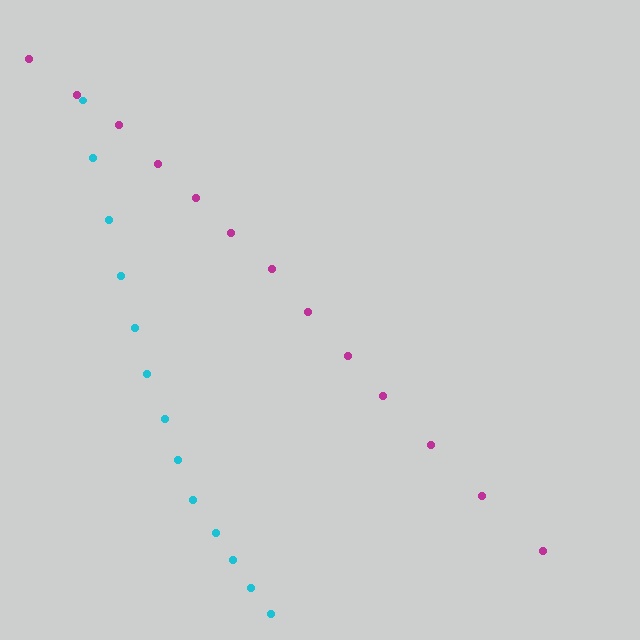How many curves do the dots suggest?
There are 2 distinct paths.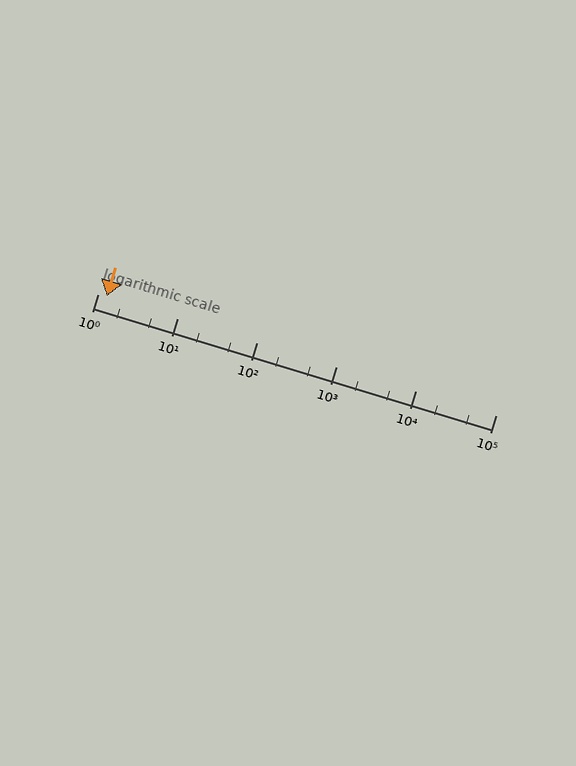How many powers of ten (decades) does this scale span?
The scale spans 5 decades, from 1 to 100000.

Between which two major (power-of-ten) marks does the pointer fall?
The pointer is between 1 and 10.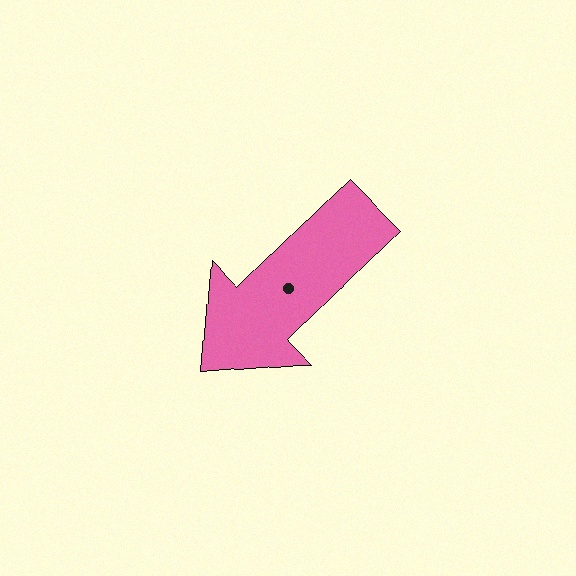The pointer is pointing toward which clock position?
Roughly 7 o'clock.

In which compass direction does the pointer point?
Southwest.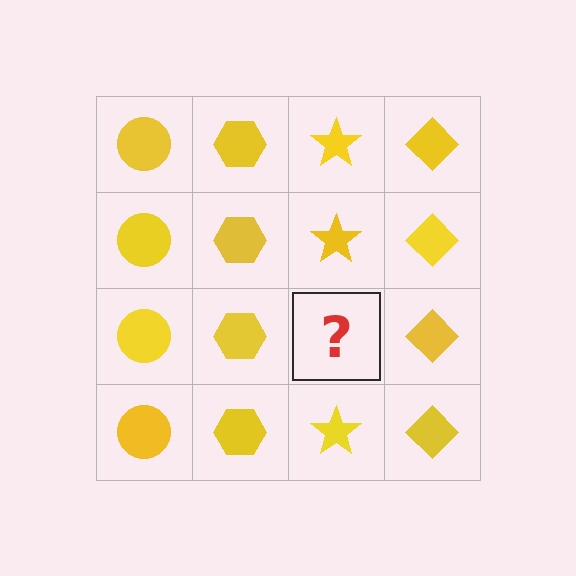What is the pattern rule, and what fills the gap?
The rule is that each column has a consistent shape. The gap should be filled with a yellow star.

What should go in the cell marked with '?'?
The missing cell should contain a yellow star.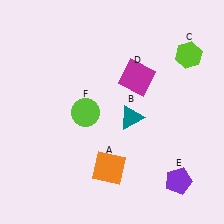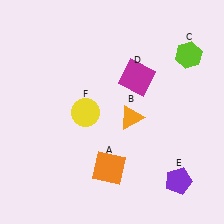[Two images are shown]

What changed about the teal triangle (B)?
In Image 1, B is teal. In Image 2, it changed to orange.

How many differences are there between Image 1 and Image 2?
There are 2 differences between the two images.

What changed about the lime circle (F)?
In Image 1, F is lime. In Image 2, it changed to yellow.